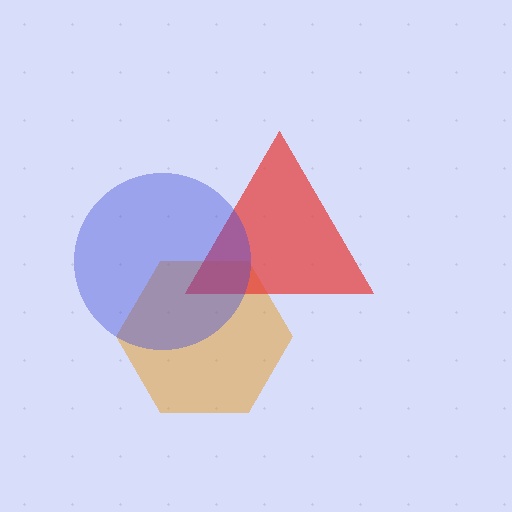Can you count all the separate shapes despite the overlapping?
Yes, there are 3 separate shapes.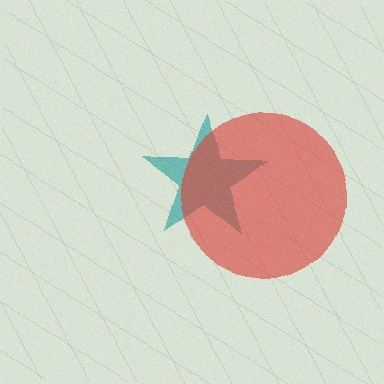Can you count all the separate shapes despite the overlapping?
Yes, there are 2 separate shapes.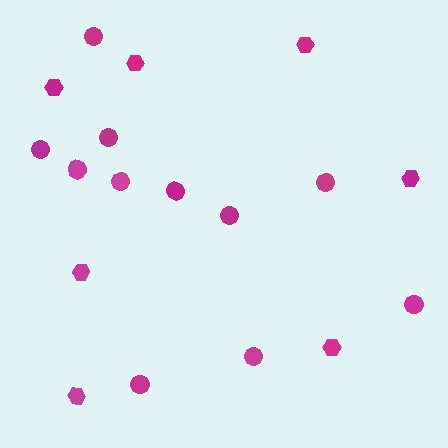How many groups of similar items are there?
There are 2 groups: one group of circles (11) and one group of hexagons (7).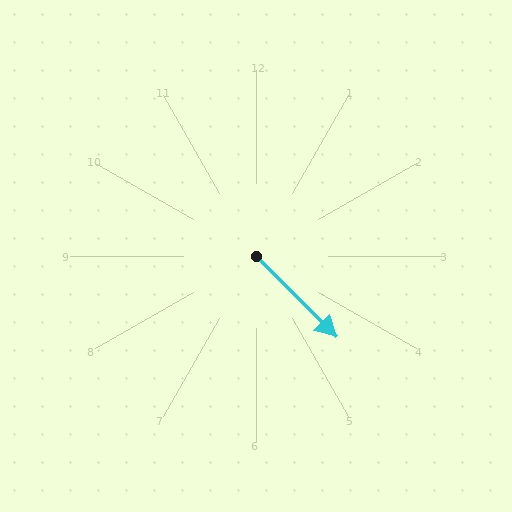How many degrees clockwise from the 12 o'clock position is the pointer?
Approximately 135 degrees.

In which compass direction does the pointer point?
Southeast.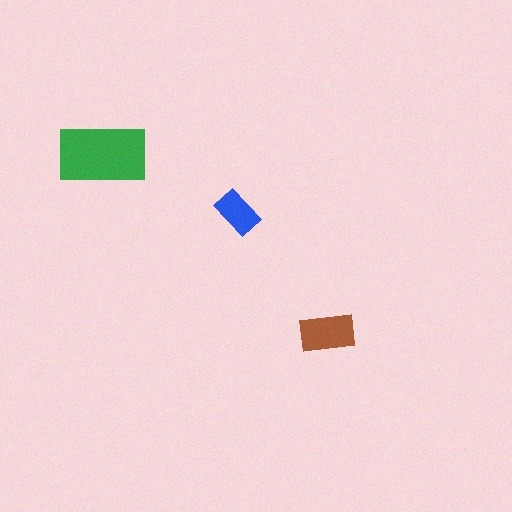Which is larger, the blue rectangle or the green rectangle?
The green one.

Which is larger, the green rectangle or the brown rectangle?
The green one.